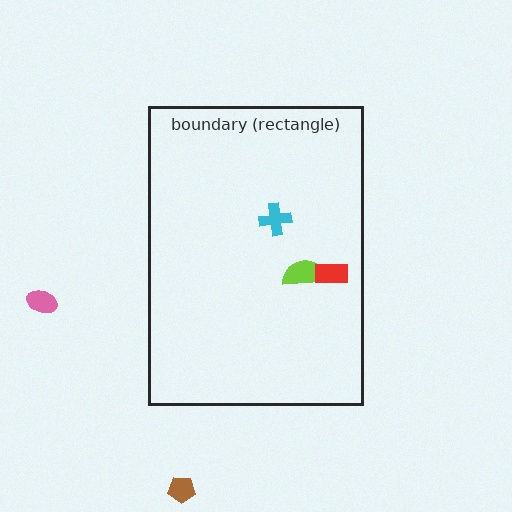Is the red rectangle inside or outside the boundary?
Inside.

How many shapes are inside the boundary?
3 inside, 2 outside.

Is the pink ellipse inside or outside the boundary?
Outside.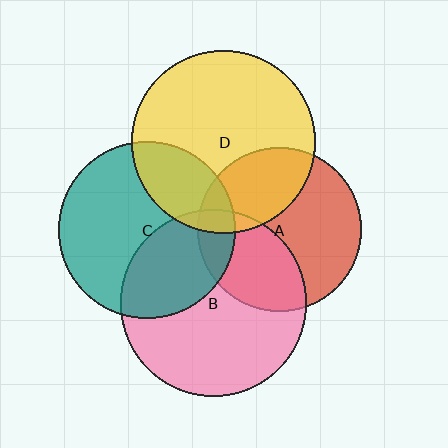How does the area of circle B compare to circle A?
Approximately 1.3 times.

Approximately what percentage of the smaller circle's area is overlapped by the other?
Approximately 5%.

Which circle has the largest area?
Circle B (pink).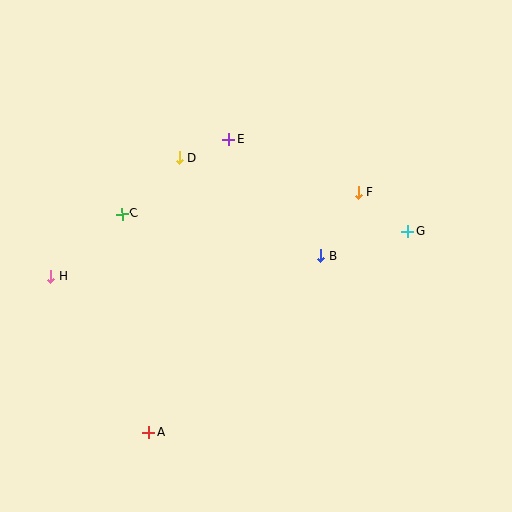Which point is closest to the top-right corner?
Point F is closest to the top-right corner.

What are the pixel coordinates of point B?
Point B is at (321, 256).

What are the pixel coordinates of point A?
Point A is at (149, 433).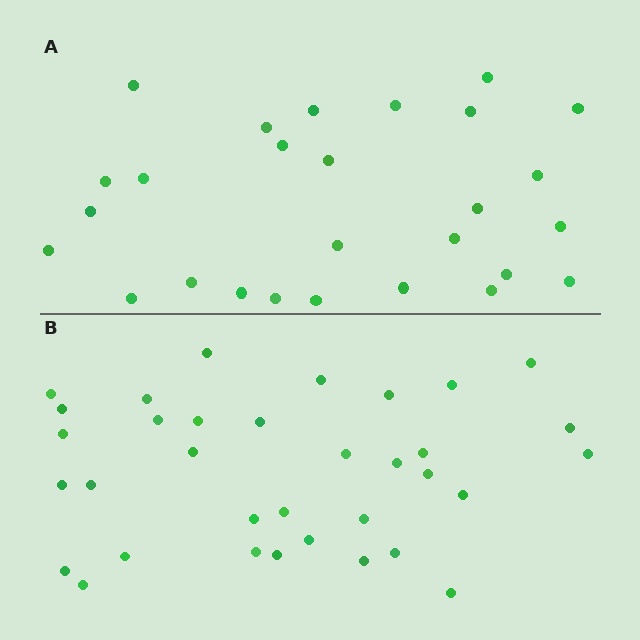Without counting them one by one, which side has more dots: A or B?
Region B (the bottom region) has more dots.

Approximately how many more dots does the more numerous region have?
Region B has roughly 8 or so more dots than region A.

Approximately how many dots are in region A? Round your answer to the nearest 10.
About 30 dots. (The exact count is 27, which rounds to 30.)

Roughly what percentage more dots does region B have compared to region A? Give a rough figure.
About 25% more.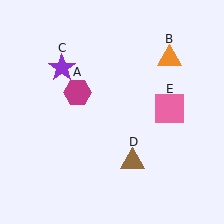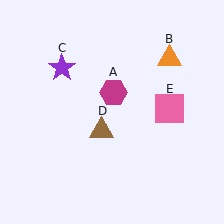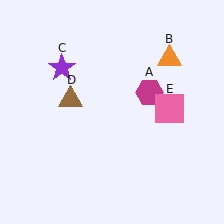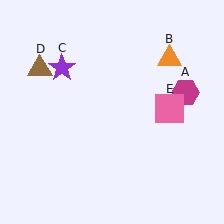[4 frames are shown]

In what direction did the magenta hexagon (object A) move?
The magenta hexagon (object A) moved right.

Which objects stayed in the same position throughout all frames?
Orange triangle (object B) and purple star (object C) and pink square (object E) remained stationary.